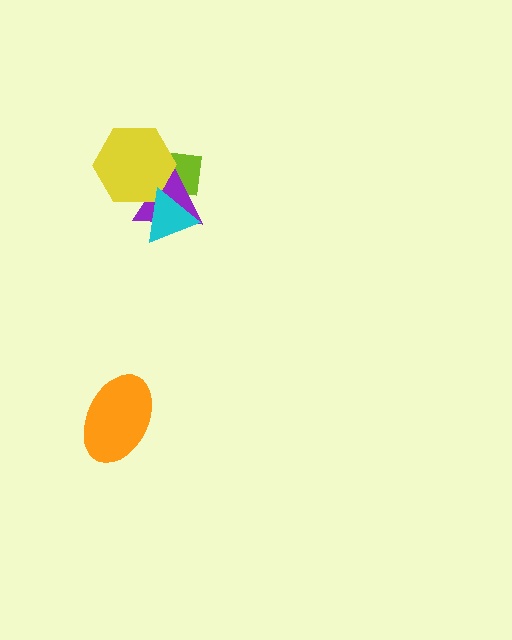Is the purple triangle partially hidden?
Yes, it is partially covered by another shape.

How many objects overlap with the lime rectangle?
3 objects overlap with the lime rectangle.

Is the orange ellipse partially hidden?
No, no other shape covers it.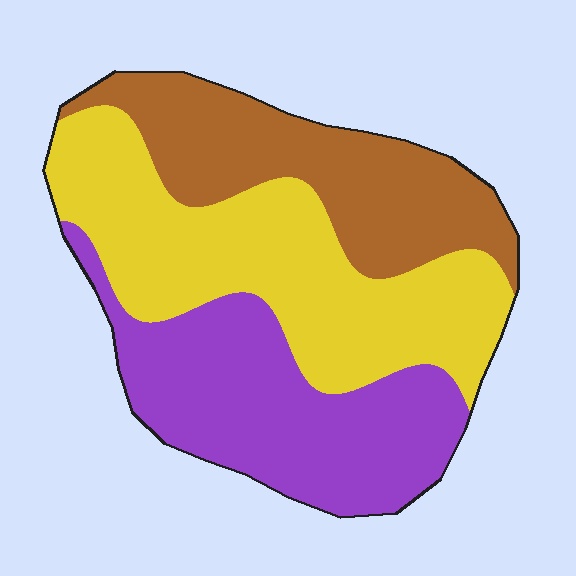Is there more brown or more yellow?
Yellow.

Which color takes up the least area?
Brown, at roughly 25%.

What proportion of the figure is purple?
Purple covers roughly 35% of the figure.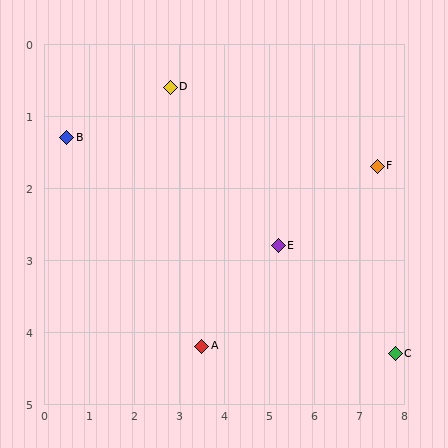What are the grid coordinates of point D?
Point D is at approximately (2.8, 0.6).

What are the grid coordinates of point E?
Point E is at approximately (5.2, 2.8).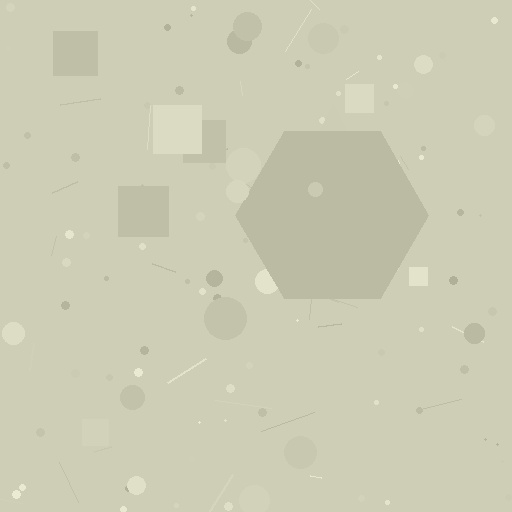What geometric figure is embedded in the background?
A hexagon is embedded in the background.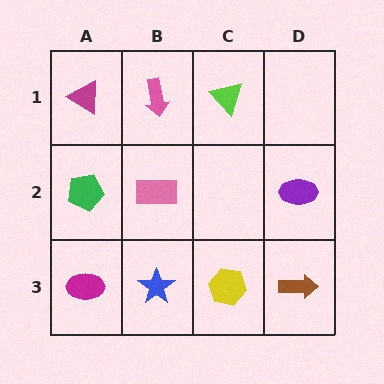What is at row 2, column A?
A green pentagon.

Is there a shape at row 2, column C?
No, that cell is empty.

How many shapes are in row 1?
3 shapes.